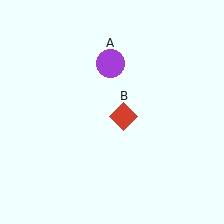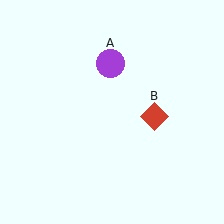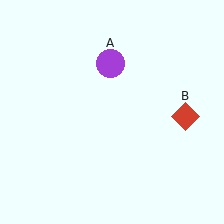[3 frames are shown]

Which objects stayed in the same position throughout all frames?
Purple circle (object A) remained stationary.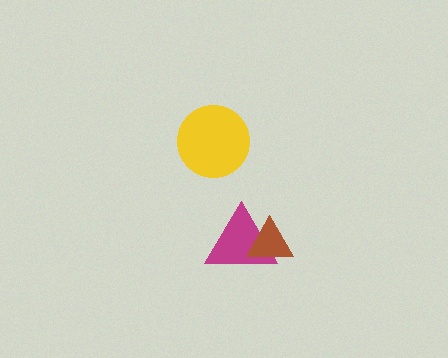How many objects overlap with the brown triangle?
1 object overlaps with the brown triangle.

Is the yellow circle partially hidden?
No, no other shape covers it.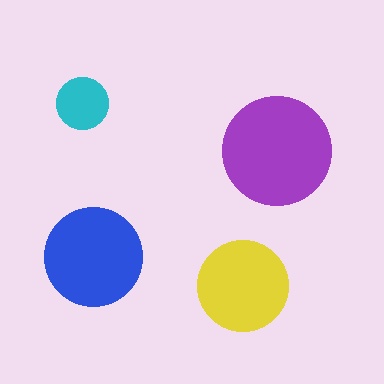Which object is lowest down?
The yellow circle is bottommost.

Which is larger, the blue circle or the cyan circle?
The blue one.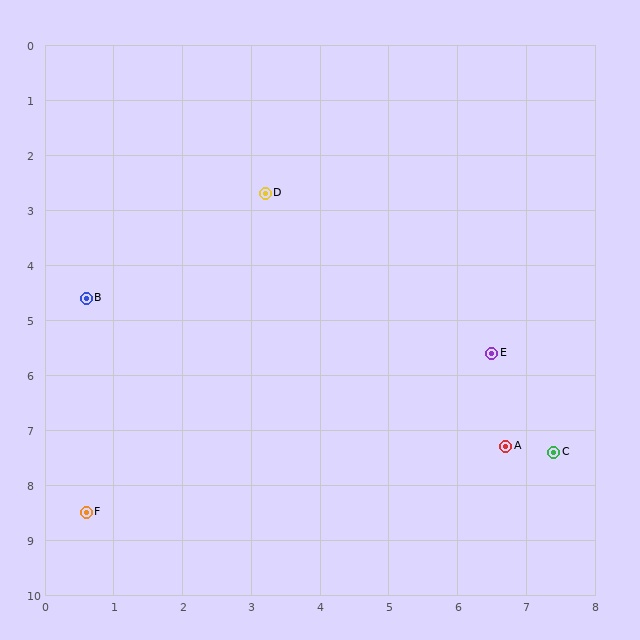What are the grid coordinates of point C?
Point C is at approximately (7.4, 7.4).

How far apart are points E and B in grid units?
Points E and B are about 6.0 grid units apart.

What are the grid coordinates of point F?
Point F is at approximately (0.6, 8.5).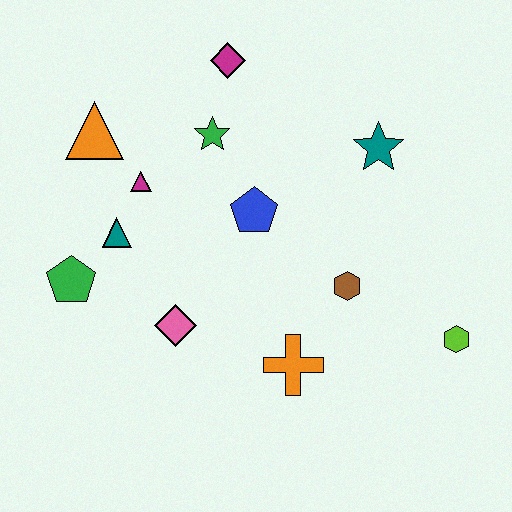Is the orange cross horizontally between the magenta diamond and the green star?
No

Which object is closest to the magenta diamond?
The green star is closest to the magenta diamond.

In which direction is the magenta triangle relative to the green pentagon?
The magenta triangle is above the green pentagon.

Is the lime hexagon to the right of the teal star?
Yes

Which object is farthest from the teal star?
The green pentagon is farthest from the teal star.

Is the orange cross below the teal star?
Yes